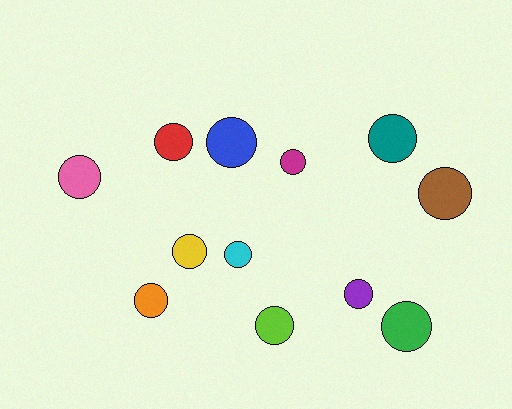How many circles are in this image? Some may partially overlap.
There are 12 circles.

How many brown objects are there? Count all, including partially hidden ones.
There is 1 brown object.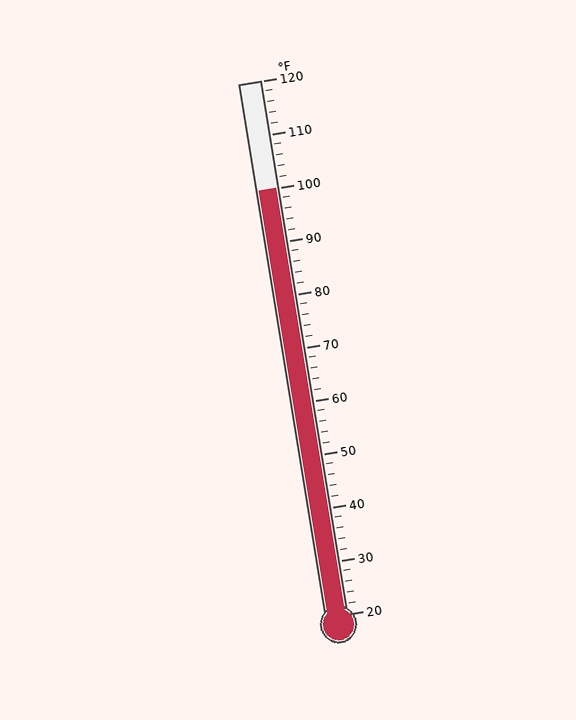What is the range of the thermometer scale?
The thermometer scale ranges from 20°F to 120°F.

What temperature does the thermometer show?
The thermometer shows approximately 100°F.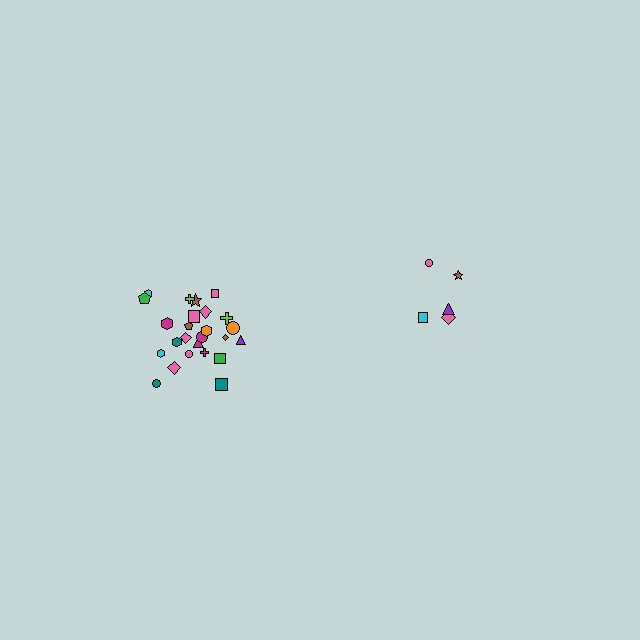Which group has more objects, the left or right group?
The left group.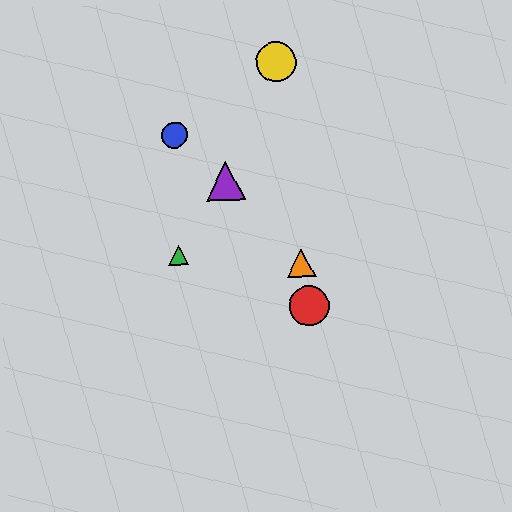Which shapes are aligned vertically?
The blue circle, the green triangle are aligned vertically.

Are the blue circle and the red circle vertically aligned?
No, the blue circle is at x≈175 and the red circle is at x≈309.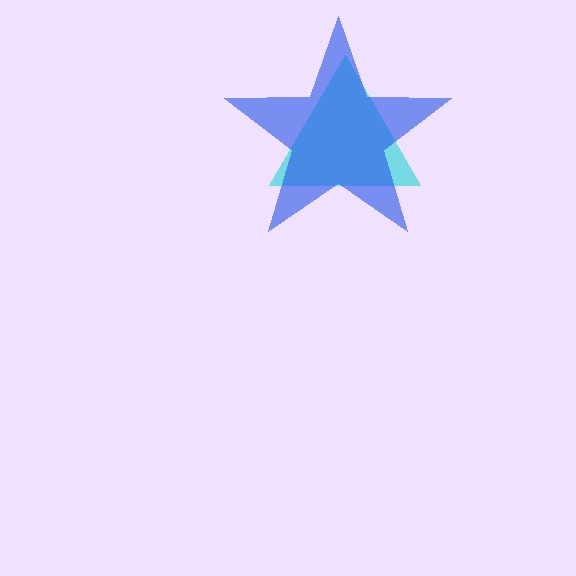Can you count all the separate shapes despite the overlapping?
Yes, there are 2 separate shapes.